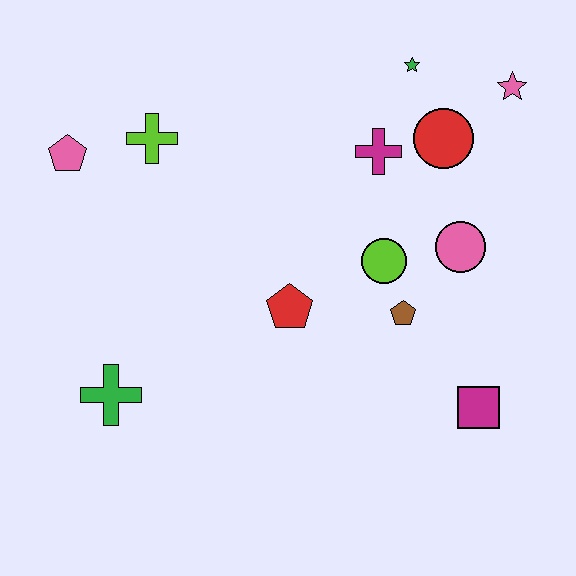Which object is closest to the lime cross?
The pink pentagon is closest to the lime cross.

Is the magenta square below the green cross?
Yes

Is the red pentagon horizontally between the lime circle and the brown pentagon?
No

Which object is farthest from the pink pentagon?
The magenta square is farthest from the pink pentagon.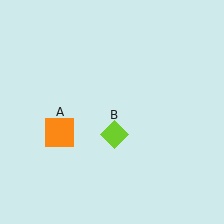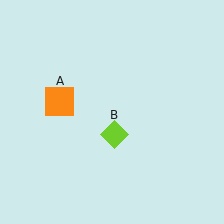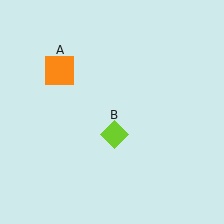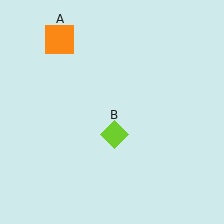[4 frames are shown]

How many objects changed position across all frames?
1 object changed position: orange square (object A).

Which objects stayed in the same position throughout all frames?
Lime diamond (object B) remained stationary.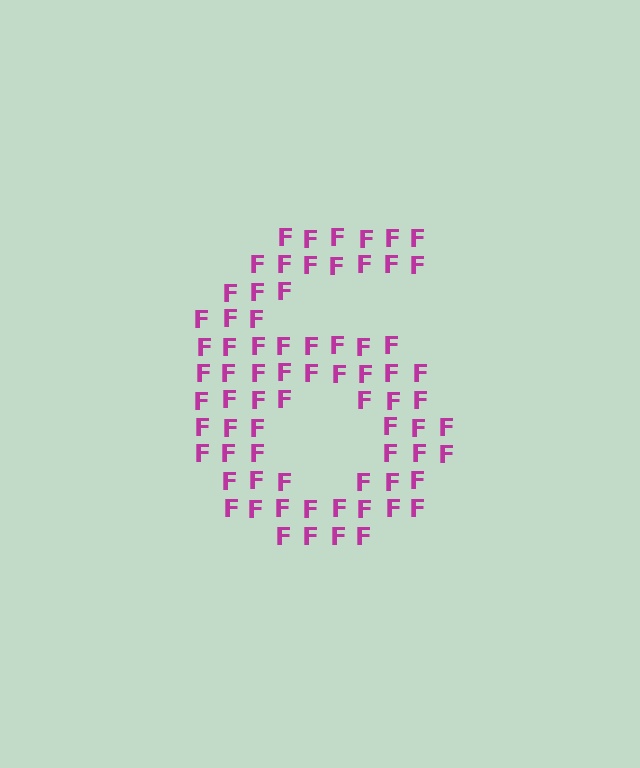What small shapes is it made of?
It is made of small letter F's.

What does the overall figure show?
The overall figure shows the digit 6.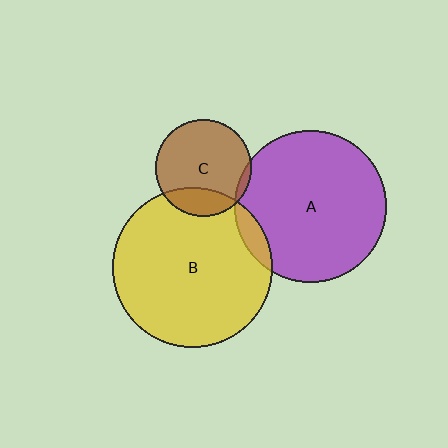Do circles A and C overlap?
Yes.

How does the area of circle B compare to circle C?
Approximately 2.8 times.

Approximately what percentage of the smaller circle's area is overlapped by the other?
Approximately 5%.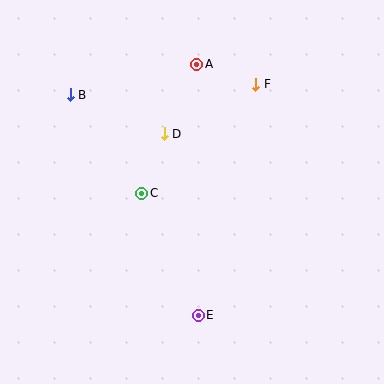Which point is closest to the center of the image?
Point C at (142, 193) is closest to the center.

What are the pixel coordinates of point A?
Point A is at (197, 64).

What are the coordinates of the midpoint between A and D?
The midpoint between A and D is at (180, 99).